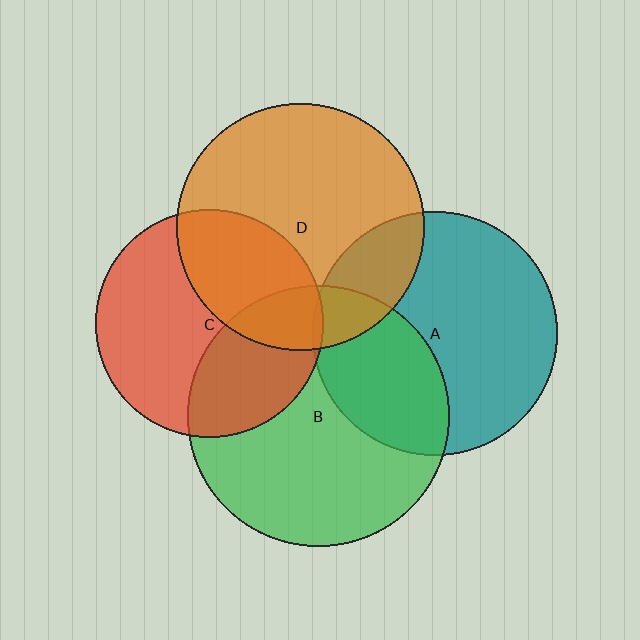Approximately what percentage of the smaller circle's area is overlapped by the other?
Approximately 35%.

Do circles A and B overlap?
Yes.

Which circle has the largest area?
Circle B (green).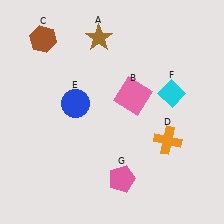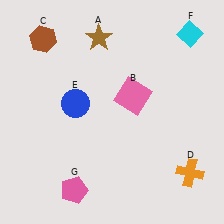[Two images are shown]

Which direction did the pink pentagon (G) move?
The pink pentagon (G) moved left.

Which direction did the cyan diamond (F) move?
The cyan diamond (F) moved up.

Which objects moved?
The objects that moved are: the orange cross (D), the cyan diamond (F), the pink pentagon (G).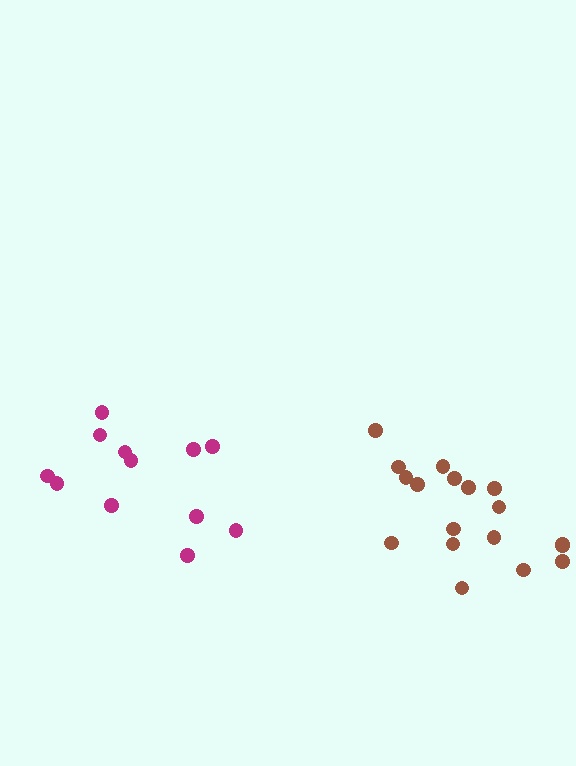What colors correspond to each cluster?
The clusters are colored: magenta, brown.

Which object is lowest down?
The brown cluster is bottommost.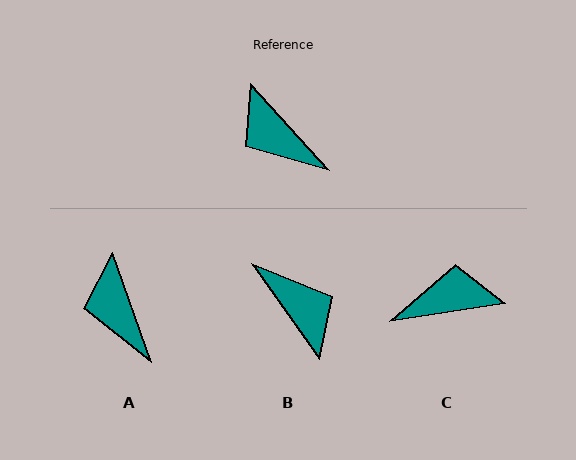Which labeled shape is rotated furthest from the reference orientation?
B, about 174 degrees away.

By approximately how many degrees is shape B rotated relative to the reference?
Approximately 174 degrees counter-clockwise.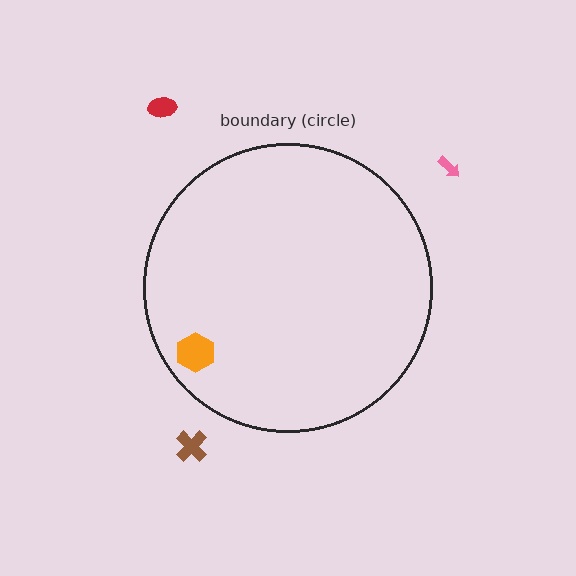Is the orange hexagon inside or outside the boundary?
Inside.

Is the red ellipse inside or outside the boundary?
Outside.